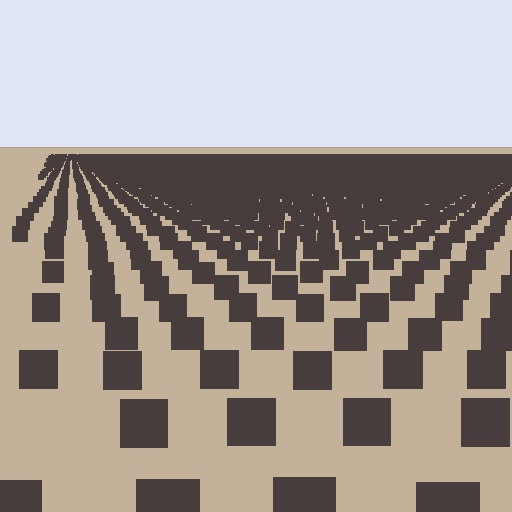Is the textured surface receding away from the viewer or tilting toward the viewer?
The surface is receding away from the viewer. Texture elements get smaller and denser toward the top.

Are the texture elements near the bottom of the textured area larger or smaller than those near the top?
Larger. Near the bottom, elements are closer to the viewer and appear at a bigger on-screen size.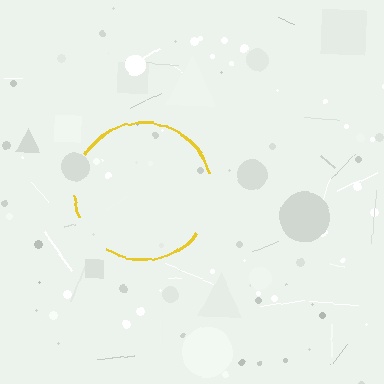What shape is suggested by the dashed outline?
The dashed outline suggests a circle.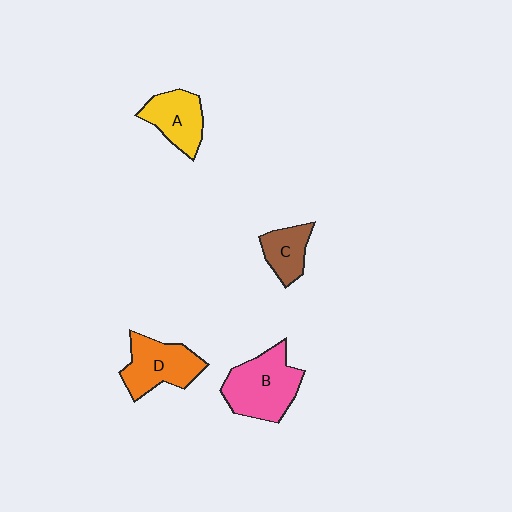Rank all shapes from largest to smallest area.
From largest to smallest: B (pink), D (orange), A (yellow), C (brown).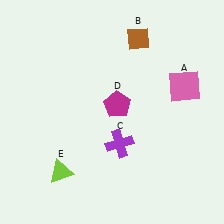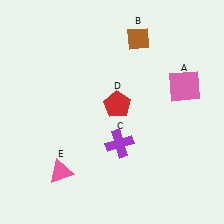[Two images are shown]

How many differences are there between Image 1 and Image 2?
There are 2 differences between the two images.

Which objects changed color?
D changed from magenta to red. E changed from lime to pink.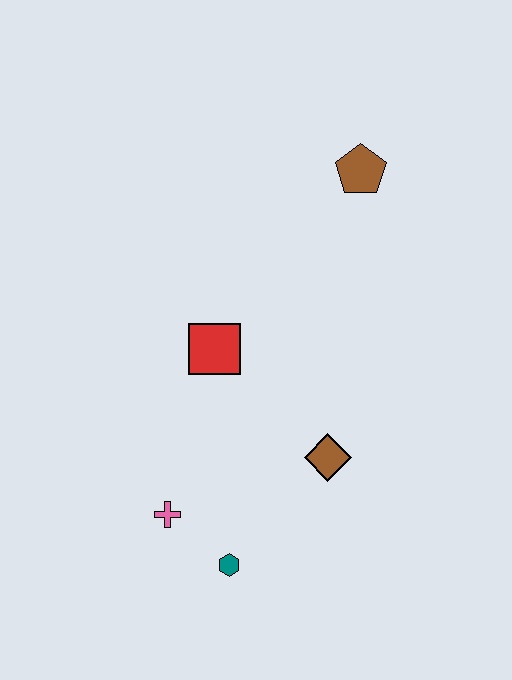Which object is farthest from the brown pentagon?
The teal hexagon is farthest from the brown pentagon.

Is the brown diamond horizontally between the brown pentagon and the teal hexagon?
Yes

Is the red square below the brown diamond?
No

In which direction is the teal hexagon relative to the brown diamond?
The teal hexagon is below the brown diamond.